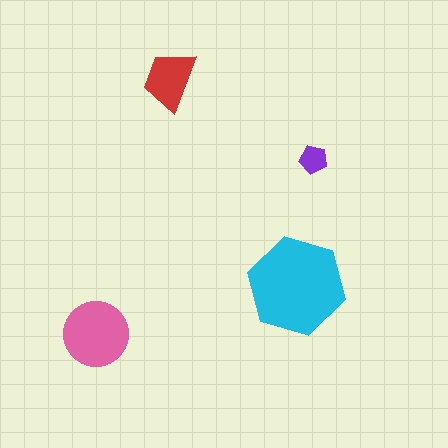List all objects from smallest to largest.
The purple pentagon, the red trapezoid, the pink circle, the cyan hexagon.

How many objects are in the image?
There are 4 objects in the image.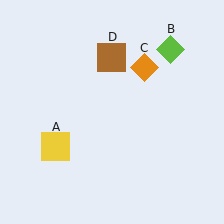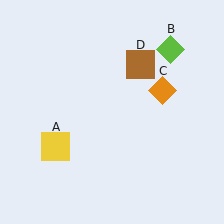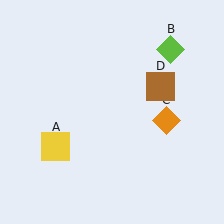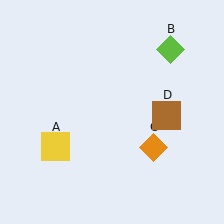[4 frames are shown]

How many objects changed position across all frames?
2 objects changed position: orange diamond (object C), brown square (object D).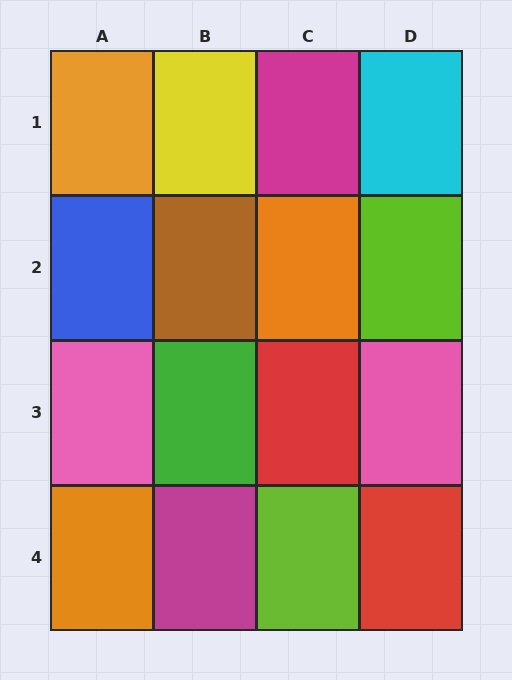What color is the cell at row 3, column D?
Pink.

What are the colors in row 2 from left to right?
Blue, brown, orange, lime.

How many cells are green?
1 cell is green.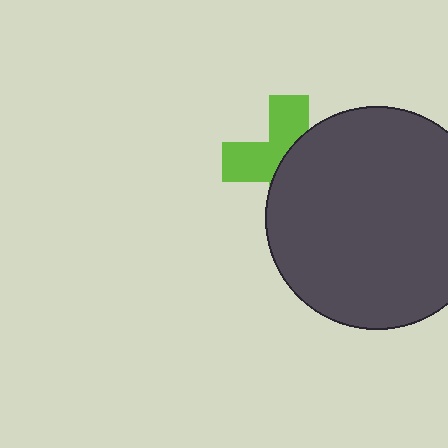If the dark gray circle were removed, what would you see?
You would see the complete lime cross.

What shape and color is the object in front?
The object in front is a dark gray circle.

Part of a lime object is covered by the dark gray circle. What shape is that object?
It is a cross.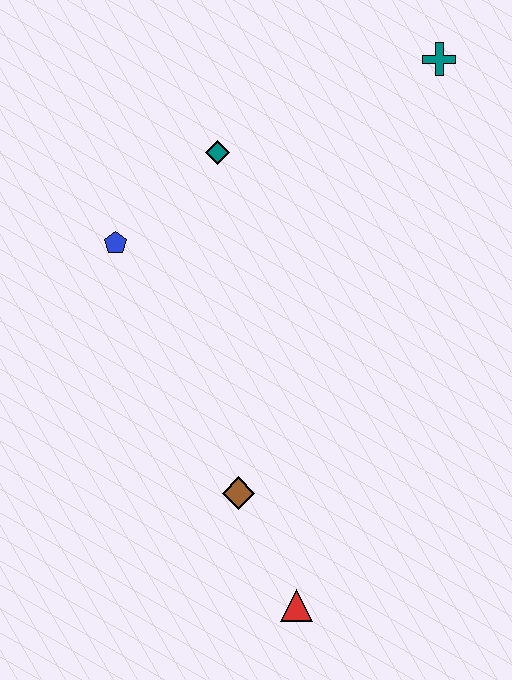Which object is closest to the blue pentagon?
The teal diamond is closest to the blue pentagon.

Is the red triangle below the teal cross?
Yes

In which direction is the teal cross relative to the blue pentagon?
The teal cross is to the right of the blue pentagon.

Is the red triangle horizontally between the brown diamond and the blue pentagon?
No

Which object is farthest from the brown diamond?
The teal cross is farthest from the brown diamond.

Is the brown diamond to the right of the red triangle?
No